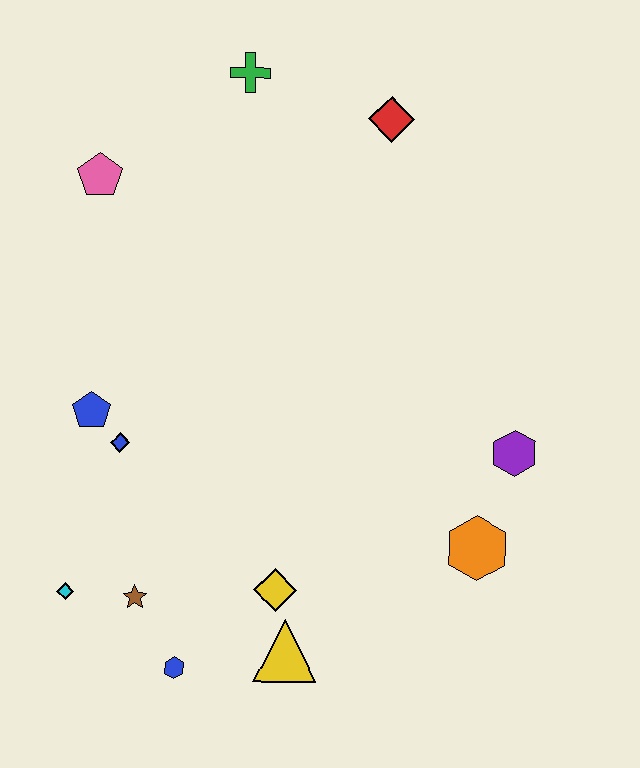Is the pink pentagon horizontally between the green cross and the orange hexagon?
No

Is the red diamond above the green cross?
No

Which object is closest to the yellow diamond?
The yellow triangle is closest to the yellow diamond.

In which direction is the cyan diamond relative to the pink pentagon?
The cyan diamond is below the pink pentagon.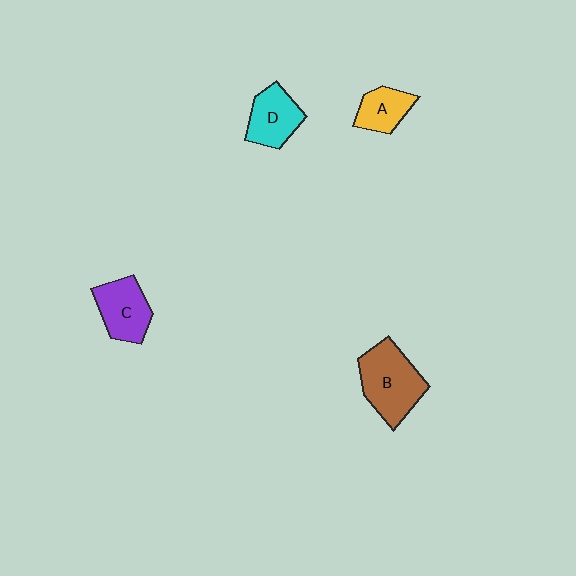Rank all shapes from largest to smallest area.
From largest to smallest: B (brown), C (purple), D (cyan), A (yellow).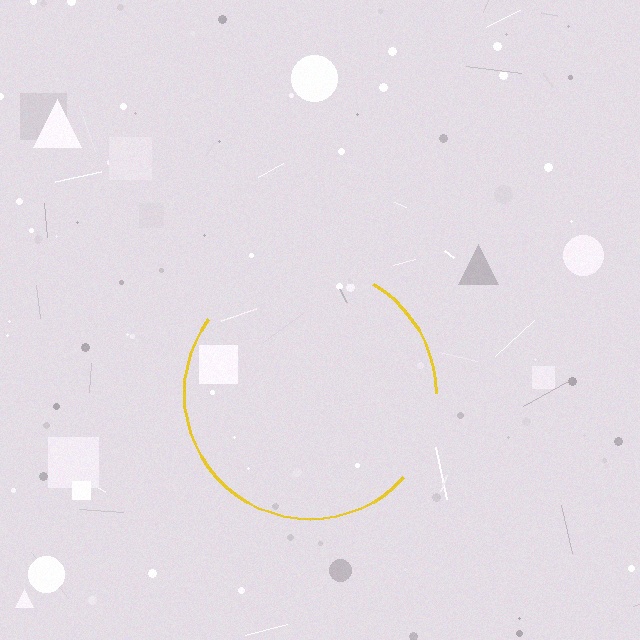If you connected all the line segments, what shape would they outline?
They would outline a circle.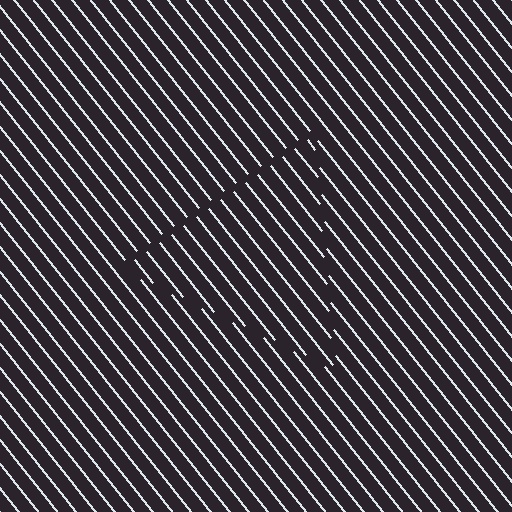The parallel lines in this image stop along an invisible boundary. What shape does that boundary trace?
An illusory triangle. The interior of the shape contains the same grating, shifted by half a period — the contour is defined by the phase discontinuity where line-ends from the inner and outer gratings abut.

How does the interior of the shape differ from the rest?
The interior of the shape contains the same grating, shifted by half a period — the contour is defined by the phase discontinuity where line-ends from the inner and outer gratings abut.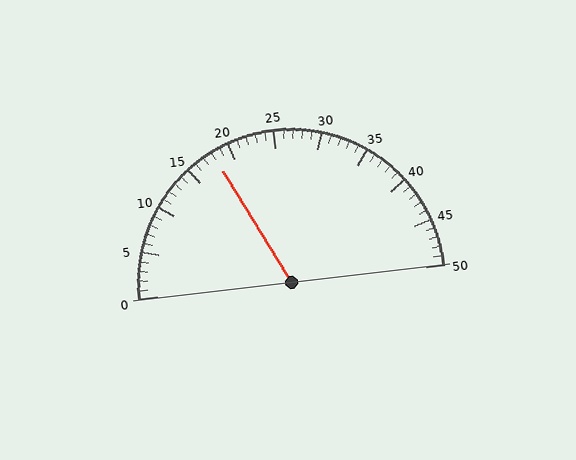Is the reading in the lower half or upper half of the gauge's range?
The reading is in the lower half of the range (0 to 50).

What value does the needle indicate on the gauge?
The needle indicates approximately 18.